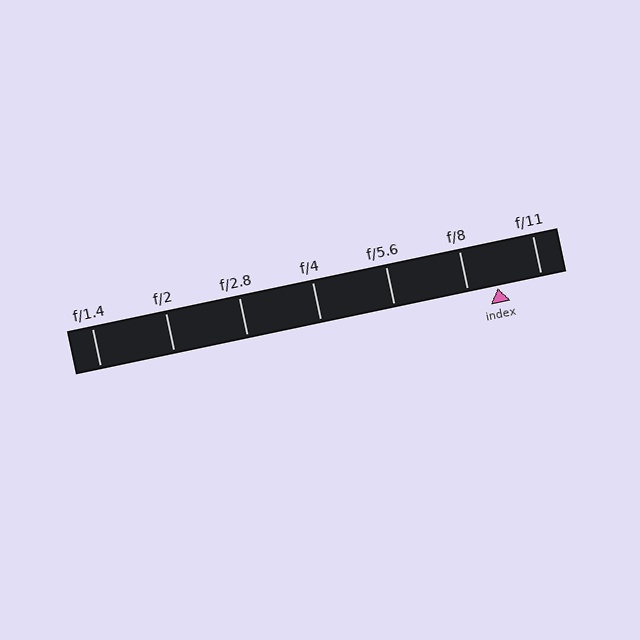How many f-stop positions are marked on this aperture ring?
There are 7 f-stop positions marked.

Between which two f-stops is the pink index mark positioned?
The index mark is between f/8 and f/11.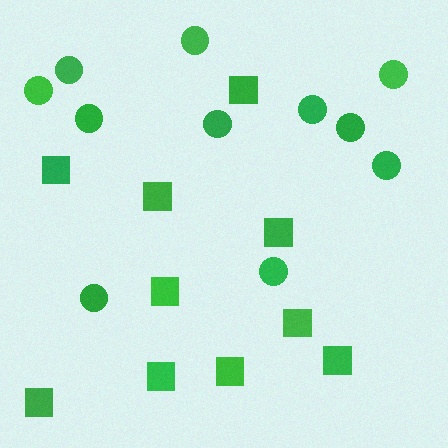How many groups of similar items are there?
There are 2 groups: one group of squares (10) and one group of circles (11).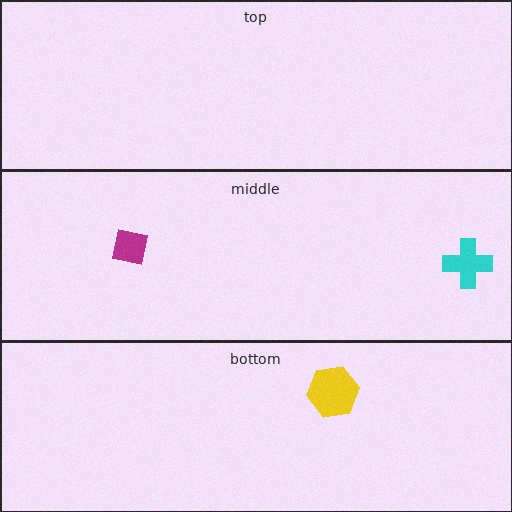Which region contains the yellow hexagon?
The bottom region.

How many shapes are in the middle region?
2.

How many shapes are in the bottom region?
1.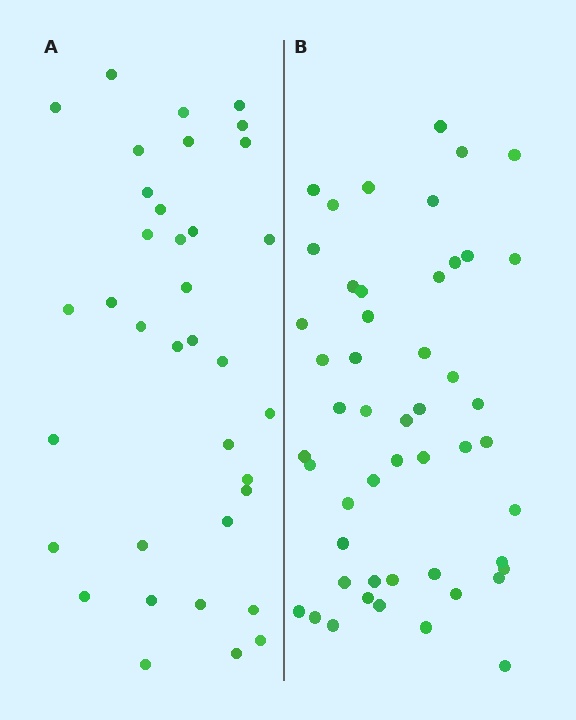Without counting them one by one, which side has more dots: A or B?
Region B (the right region) has more dots.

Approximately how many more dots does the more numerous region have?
Region B has approximately 15 more dots than region A.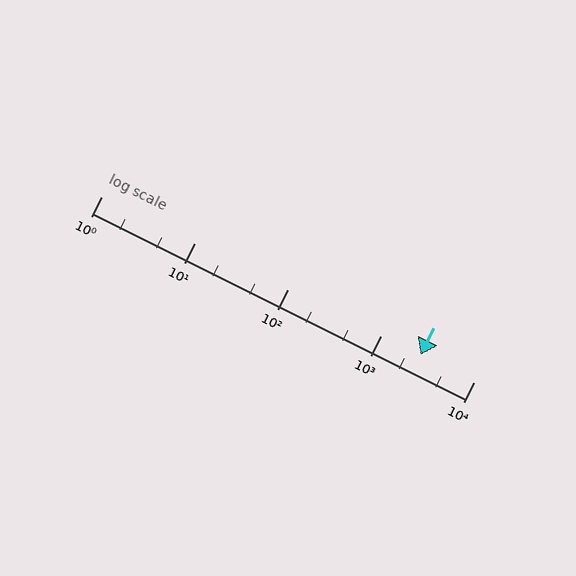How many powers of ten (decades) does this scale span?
The scale spans 4 decades, from 1 to 10000.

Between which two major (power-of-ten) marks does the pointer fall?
The pointer is between 1000 and 10000.